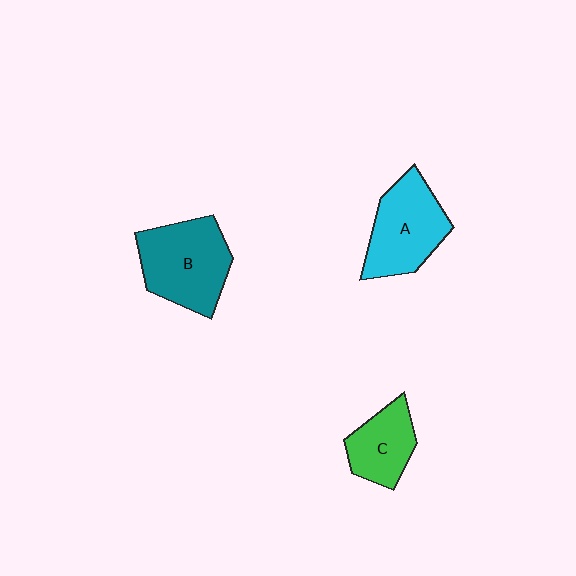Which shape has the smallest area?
Shape C (green).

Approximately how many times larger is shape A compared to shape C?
Approximately 1.4 times.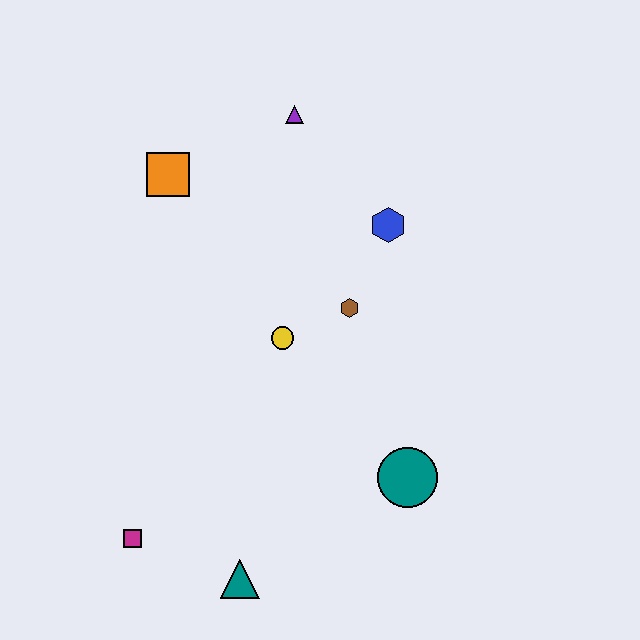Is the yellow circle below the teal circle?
No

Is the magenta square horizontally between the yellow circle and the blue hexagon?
No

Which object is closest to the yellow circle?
The brown hexagon is closest to the yellow circle.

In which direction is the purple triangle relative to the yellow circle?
The purple triangle is above the yellow circle.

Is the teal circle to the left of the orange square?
No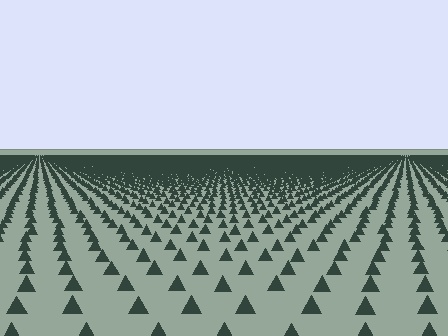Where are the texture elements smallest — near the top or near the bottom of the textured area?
Near the top.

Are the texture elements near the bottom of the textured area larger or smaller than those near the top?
Larger. Near the bottom, elements are closer to the viewer and appear at a bigger on-screen size.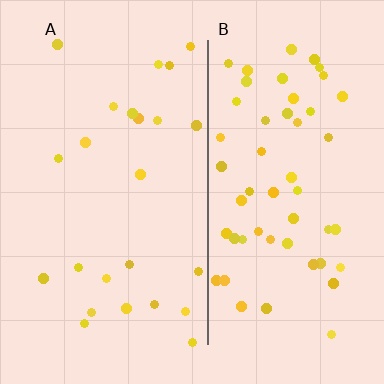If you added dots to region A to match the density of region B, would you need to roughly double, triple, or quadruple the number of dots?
Approximately double.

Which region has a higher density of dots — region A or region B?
B (the right).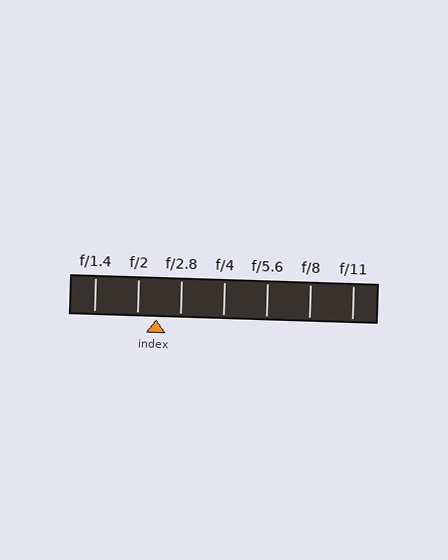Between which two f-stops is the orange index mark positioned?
The index mark is between f/2 and f/2.8.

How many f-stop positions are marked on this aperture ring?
There are 7 f-stop positions marked.